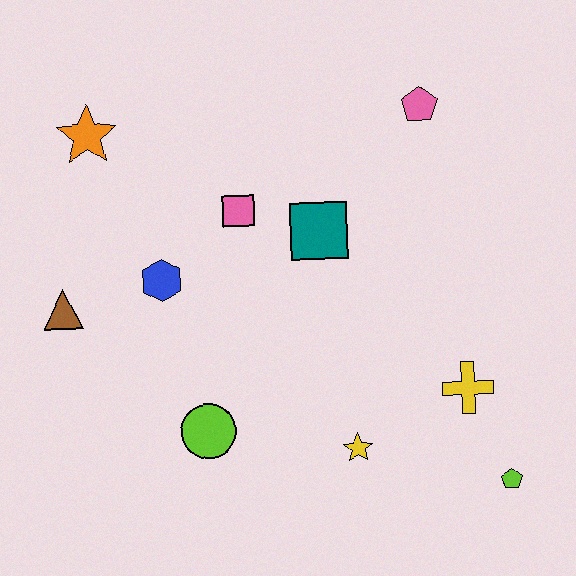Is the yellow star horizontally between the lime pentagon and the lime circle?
Yes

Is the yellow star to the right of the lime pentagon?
No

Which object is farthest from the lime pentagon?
The orange star is farthest from the lime pentagon.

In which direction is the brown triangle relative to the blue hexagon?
The brown triangle is to the left of the blue hexagon.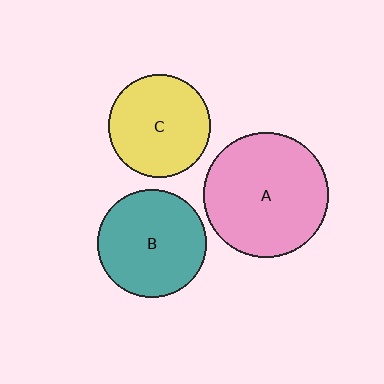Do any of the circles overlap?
No, none of the circles overlap.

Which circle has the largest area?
Circle A (pink).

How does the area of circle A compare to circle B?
Approximately 1.3 times.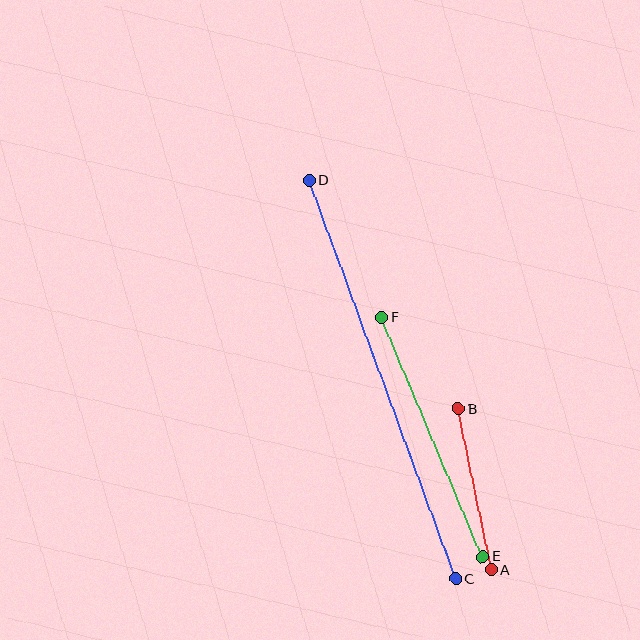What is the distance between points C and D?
The distance is approximately 424 pixels.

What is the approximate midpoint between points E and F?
The midpoint is at approximately (432, 437) pixels.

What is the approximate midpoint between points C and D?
The midpoint is at approximately (382, 380) pixels.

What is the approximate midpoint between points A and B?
The midpoint is at approximately (475, 489) pixels.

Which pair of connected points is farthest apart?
Points C and D are farthest apart.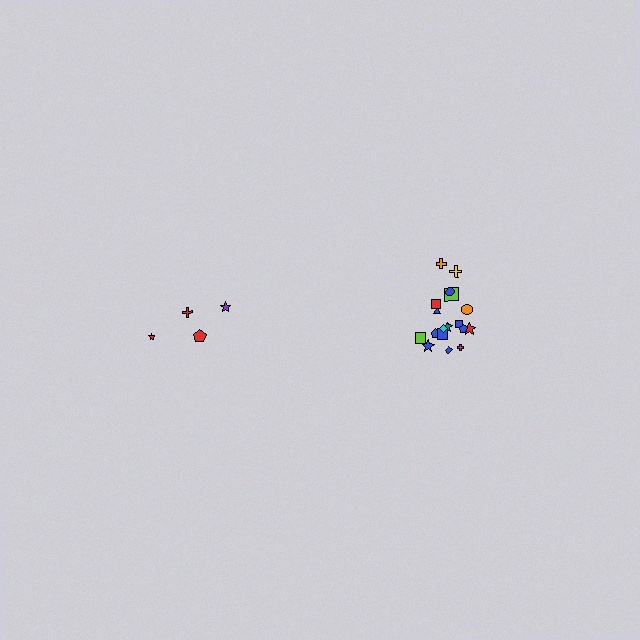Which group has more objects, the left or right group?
The right group.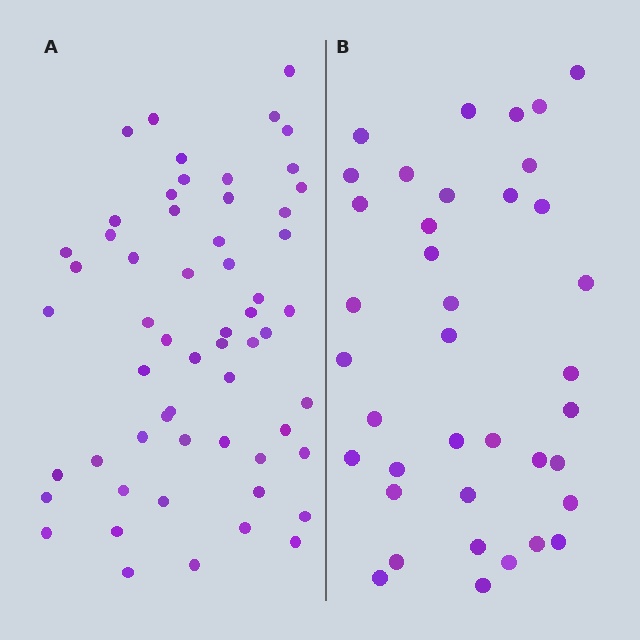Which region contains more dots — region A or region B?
Region A (the left region) has more dots.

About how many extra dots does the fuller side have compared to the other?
Region A has approximately 20 more dots than region B.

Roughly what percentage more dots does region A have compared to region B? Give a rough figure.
About 55% more.